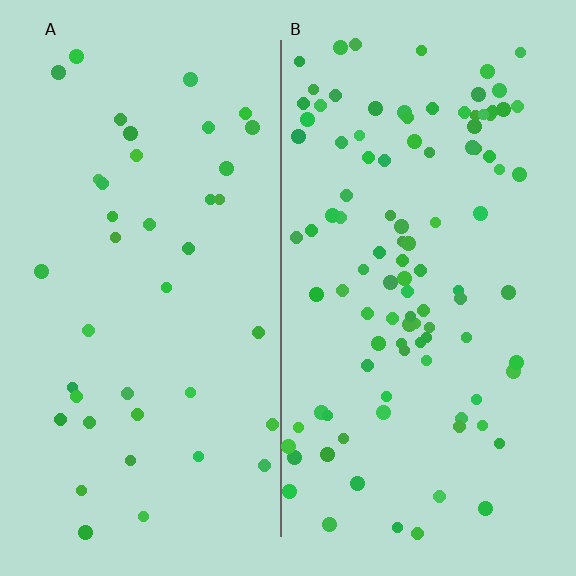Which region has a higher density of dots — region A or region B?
B (the right).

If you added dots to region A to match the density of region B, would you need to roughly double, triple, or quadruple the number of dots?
Approximately triple.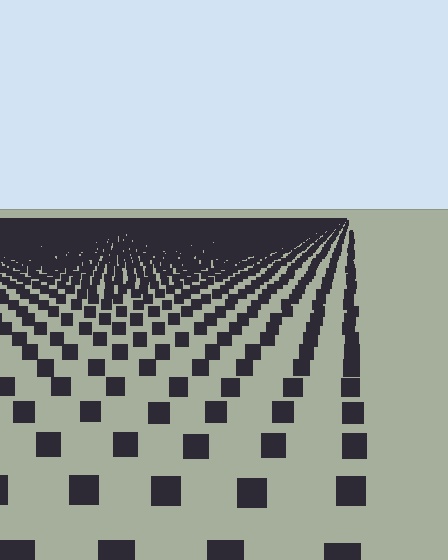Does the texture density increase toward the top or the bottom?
Density increases toward the top.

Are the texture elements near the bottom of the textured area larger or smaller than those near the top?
Larger. Near the bottom, elements are closer to the viewer and appear at a bigger on-screen size.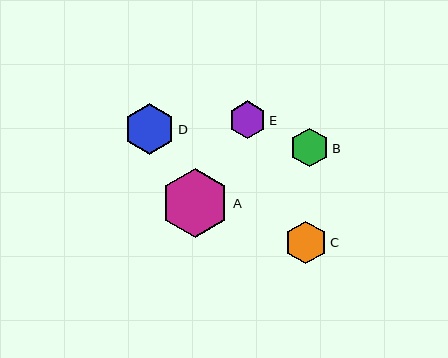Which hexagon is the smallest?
Hexagon E is the smallest with a size of approximately 38 pixels.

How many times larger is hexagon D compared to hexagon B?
Hexagon D is approximately 1.3 times the size of hexagon B.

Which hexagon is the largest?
Hexagon A is the largest with a size of approximately 69 pixels.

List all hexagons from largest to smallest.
From largest to smallest: A, D, C, B, E.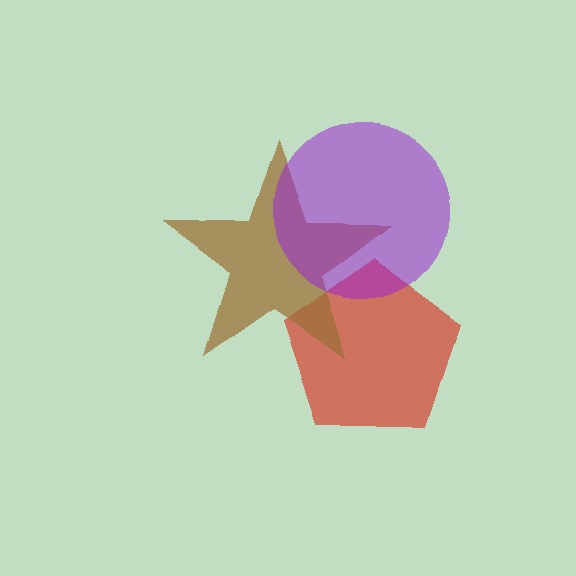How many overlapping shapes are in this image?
There are 3 overlapping shapes in the image.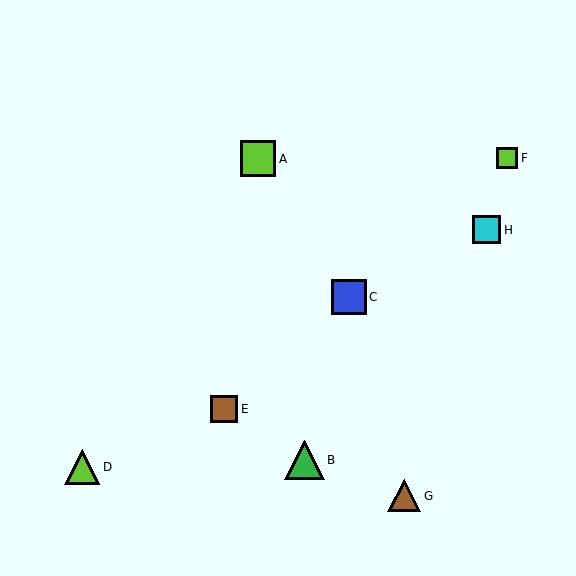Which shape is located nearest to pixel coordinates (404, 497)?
The brown triangle (labeled G) at (404, 496) is nearest to that location.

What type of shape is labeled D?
Shape D is a lime triangle.